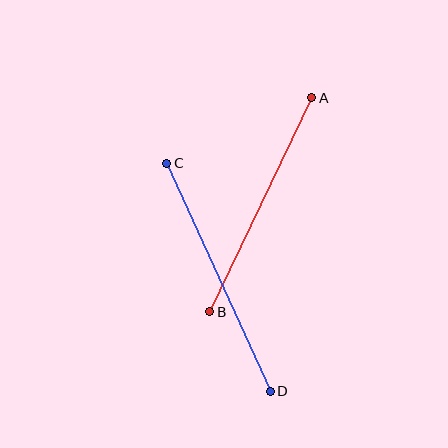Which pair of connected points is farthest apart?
Points C and D are farthest apart.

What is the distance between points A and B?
The distance is approximately 237 pixels.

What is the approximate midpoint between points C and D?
The midpoint is at approximately (219, 277) pixels.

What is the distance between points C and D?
The distance is approximately 251 pixels.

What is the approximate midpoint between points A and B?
The midpoint is at approximately (261, 205) pixels.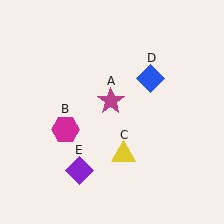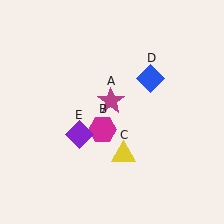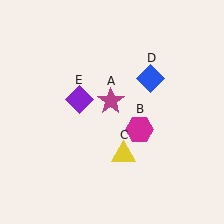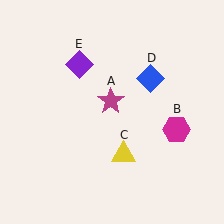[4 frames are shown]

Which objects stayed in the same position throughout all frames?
Magenta star (object A) and yellow triangle (object C) and blue diamond (object D) remained stationary.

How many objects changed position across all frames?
2 objects changed position: magenta hexagon (object B), purple diamond (object E).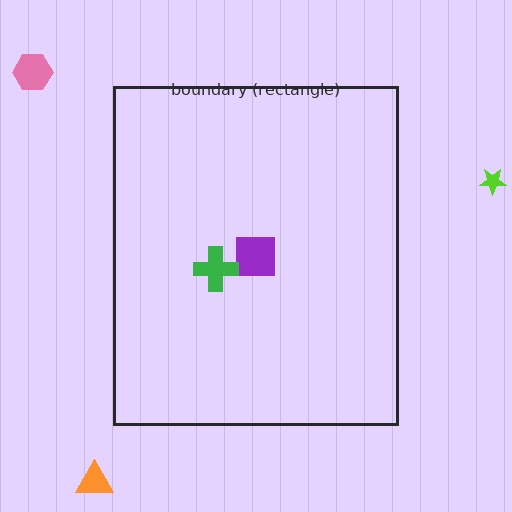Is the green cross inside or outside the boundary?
Inside.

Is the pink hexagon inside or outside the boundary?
Outside.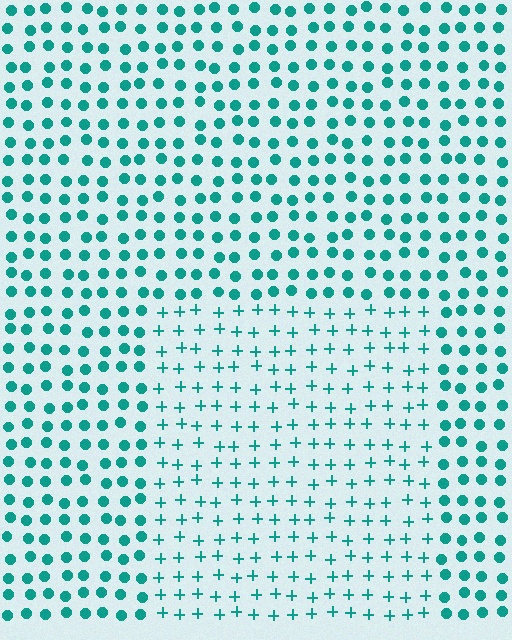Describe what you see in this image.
The image is filled with small teal elements arranged in a uniform grid. A rectangle-shaped region contains plus signs, while the surrounding area contains circles. The boundary is defined purely by the change in element shape.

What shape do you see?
I see a rectangle.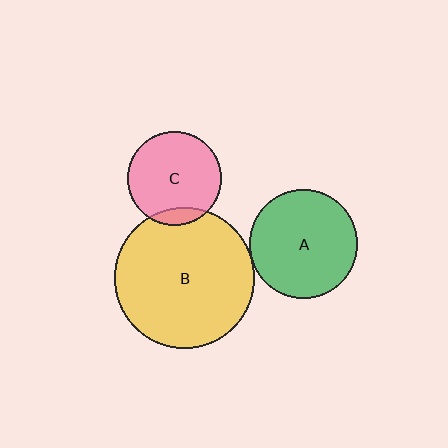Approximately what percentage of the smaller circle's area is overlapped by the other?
Approximately 10%.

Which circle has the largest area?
Circle B (yellow).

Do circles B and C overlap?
Yes.